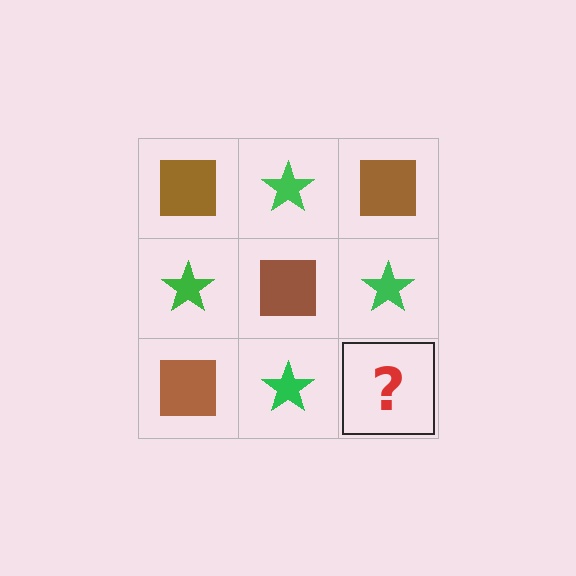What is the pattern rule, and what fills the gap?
The rule is that it alternates brown square and green star in a checkerboard pattern. The gap should be filled with a brown square.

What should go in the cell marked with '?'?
The missing cell should contain a brown square.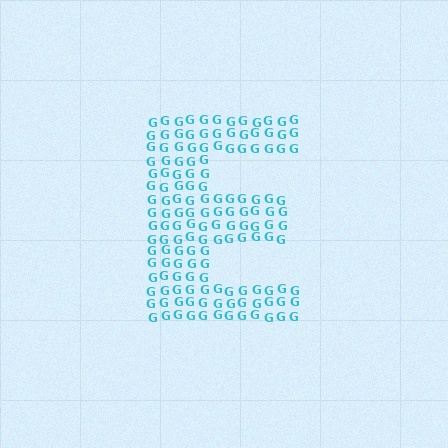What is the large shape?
The large shape is the letter E.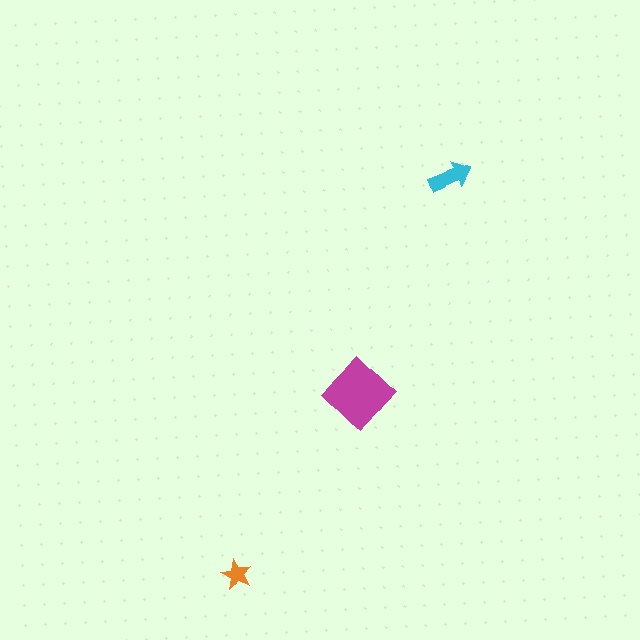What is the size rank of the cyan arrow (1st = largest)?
2nd.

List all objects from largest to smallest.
The magenta diamond, the cyan arrow, the orange star.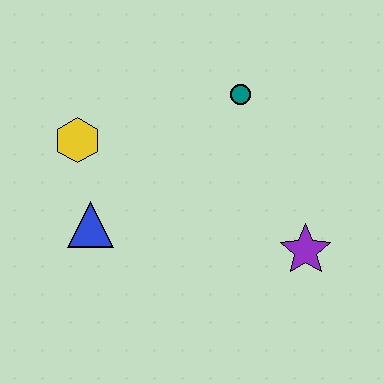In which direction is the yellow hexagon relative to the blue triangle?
The yellow hexagon is above the blue triangle.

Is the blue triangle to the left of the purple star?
Yes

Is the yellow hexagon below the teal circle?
Yes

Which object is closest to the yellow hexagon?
The blue triangle is closest to the yellow hexagon.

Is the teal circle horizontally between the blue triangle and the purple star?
Yes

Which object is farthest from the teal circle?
The blue triangle is farthest from the teal circle.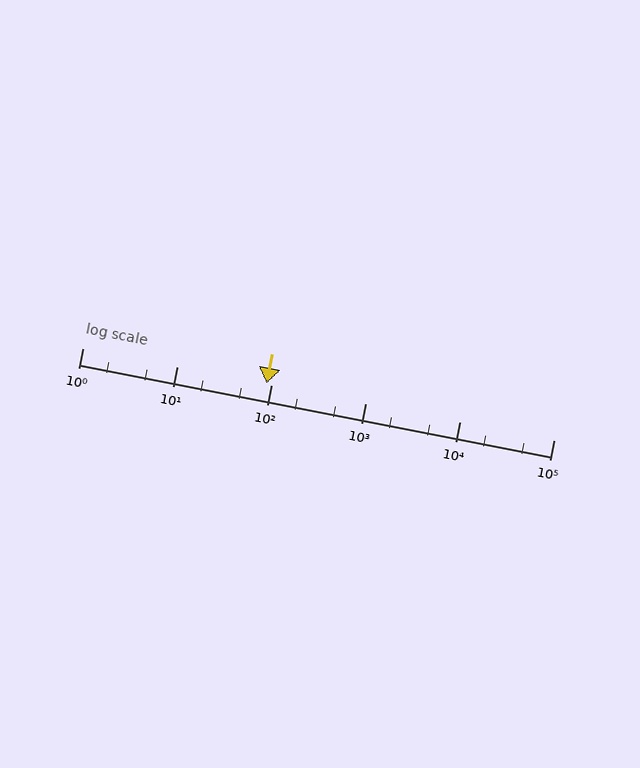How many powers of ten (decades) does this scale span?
The scale spans 5 decades, from 1 to 100000.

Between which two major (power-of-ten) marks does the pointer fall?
The pointer is between 10 and 100.